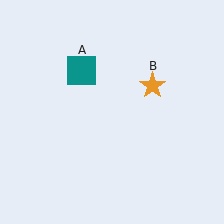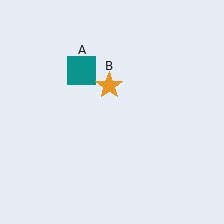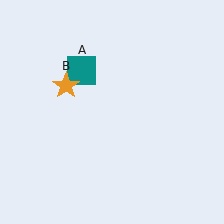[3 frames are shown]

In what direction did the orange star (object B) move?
The orange star (object B) moved left.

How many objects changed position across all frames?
1 object changed position: orange star (object B).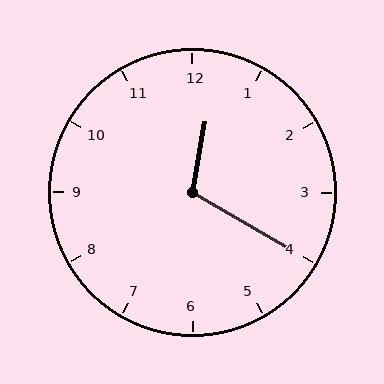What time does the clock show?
12:20.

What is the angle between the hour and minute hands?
Approximately 110 degrees.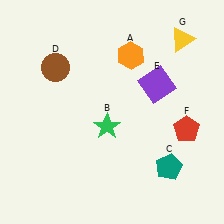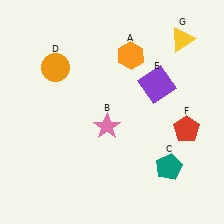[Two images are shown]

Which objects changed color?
B changed from green to pink. D changed from brown to orange.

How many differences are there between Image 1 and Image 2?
There are 2 differences between the two images.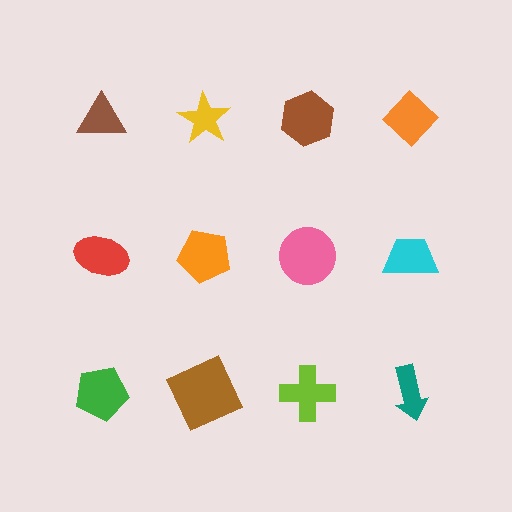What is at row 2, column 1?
A red ellipse.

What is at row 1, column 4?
An orange diamond.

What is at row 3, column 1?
A green pentagon.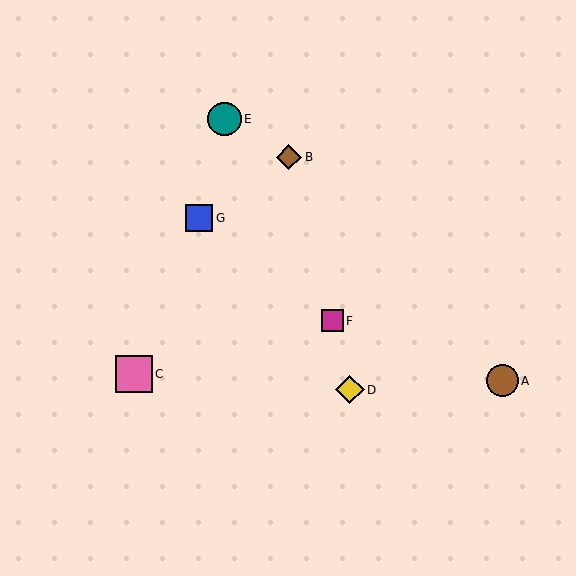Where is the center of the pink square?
The center of the pink square is at (134, 374).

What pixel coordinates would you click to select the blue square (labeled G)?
Click at (199, 218) to select the blue square G.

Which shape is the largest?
The pink square (labeled C) is the largest.